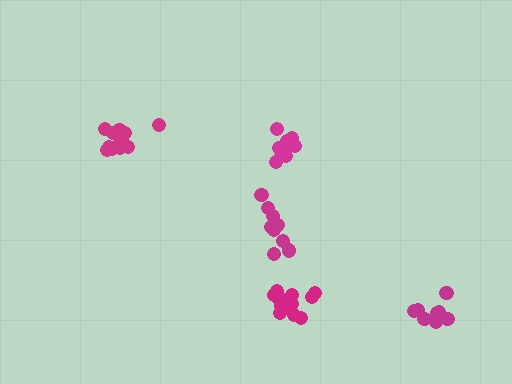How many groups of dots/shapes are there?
There are 5 groups.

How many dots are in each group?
Group 1: 13 dots, Group 2: 8 dots, Group 3: 10 dots, Group 4: 9 dots, Group 5: 13 dots (53 total).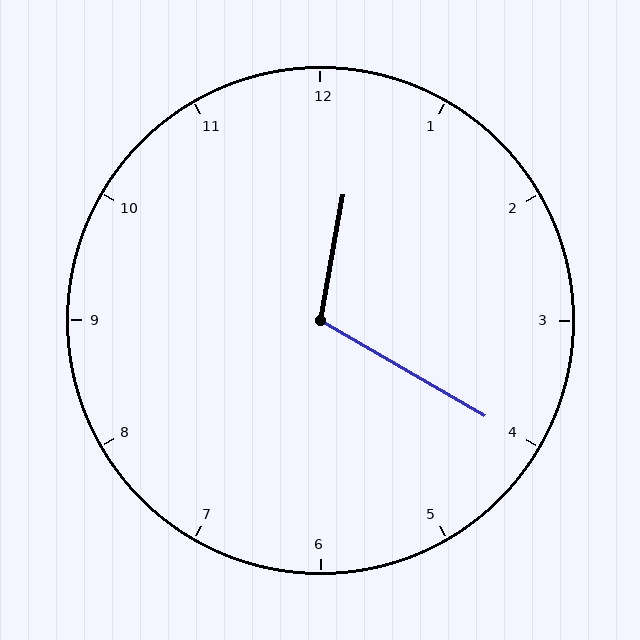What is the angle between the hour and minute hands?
Approximately 110 degrees.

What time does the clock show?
12:20.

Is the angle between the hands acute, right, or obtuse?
It is obtuse.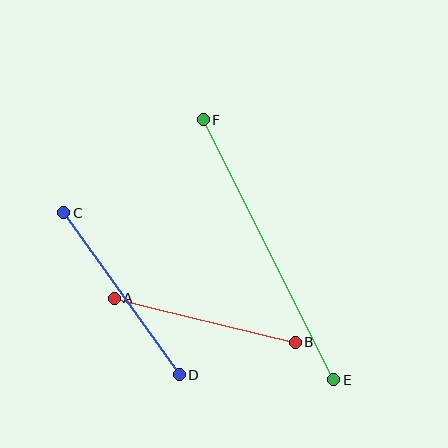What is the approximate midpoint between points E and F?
The midpoint is at approximately (269, 250) pixels.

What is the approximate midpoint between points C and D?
The midpoint is at approximately (122, 294) pixels.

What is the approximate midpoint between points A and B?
The midpoint is at approximately (205, 320) pixels.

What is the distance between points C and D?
The distance is approximately 199 pixels.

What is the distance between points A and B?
The distance is approximately 186 pixels.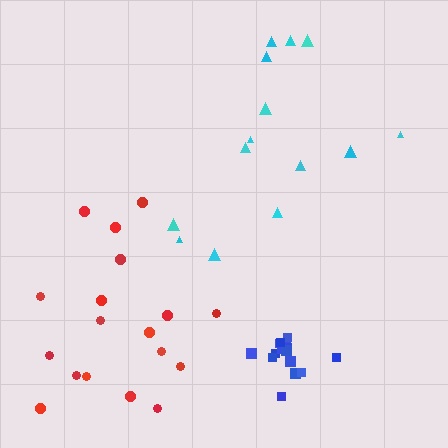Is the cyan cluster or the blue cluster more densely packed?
Blue.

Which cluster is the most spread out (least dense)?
Cyan.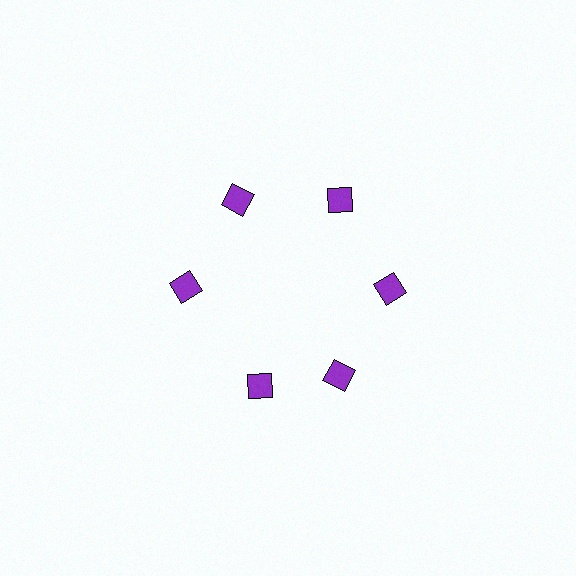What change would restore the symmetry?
The symmetry would be restored by rotating it back into even spacing with its neighbors so that all 6 squares sit at equal angles and equal distance from the center.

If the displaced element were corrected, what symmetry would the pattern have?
It would have 6-fold rotational symmetry — the pattern would map onto itself every 60 degrees.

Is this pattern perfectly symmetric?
No. The 6 purple squares are arranged in a ring, but one element near the 7 o'clock position is rotated out of alignment along the ring, breaking the 6-fold rotational symmetry.